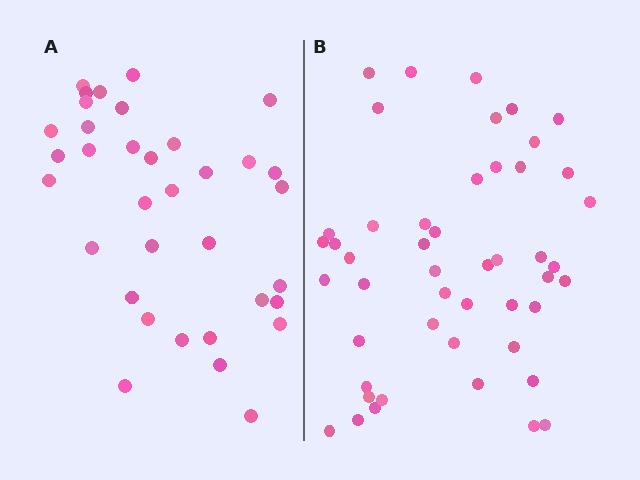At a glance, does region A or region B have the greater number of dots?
Region B (the right region) has more dots.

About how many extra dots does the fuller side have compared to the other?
Region B has approximately 15 more dots than region A.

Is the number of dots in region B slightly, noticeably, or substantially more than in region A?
Region B has noticeably more, but not dramatically so. The ratio is roughly 1.4 to 1.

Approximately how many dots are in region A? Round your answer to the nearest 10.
About 40 dots. (The exact count is 35, which rounds to 40.)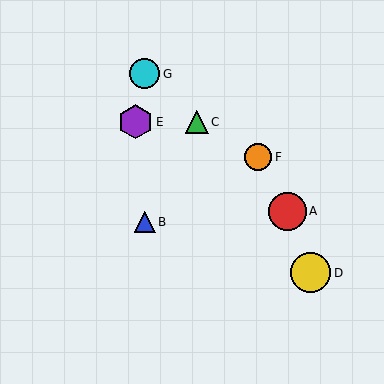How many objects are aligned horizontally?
2 objects (C, E) are aligned horizontally.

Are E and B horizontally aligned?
No, E is at y≈122 and B is at y≈222.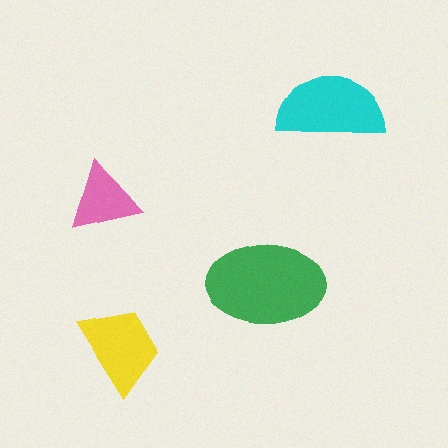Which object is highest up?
The cyan semicircle is topmost.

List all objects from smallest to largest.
The pink triangle, the yellow trapezoid, the cyan semicircle, the green ellipse.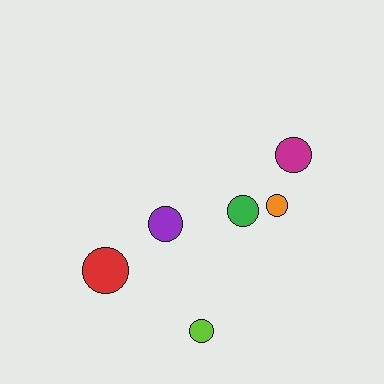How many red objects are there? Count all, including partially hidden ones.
There is 1 red object.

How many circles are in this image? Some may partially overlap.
There are 6 circles.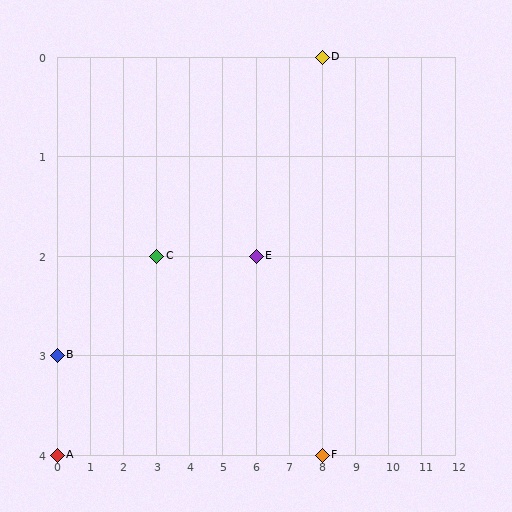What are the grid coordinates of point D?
Point D is at grid coordinates (8, 0).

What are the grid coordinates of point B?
Point B is at grid coordinates (0, 3).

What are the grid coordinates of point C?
Point C is at grid coordinates (3, 2).